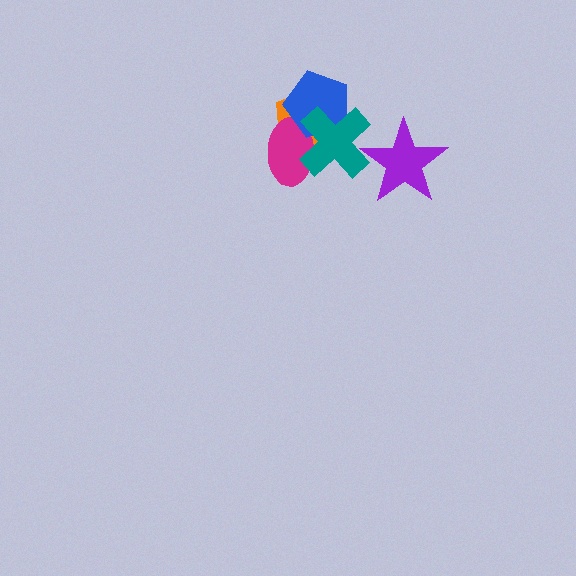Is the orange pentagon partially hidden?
Yes, it is partially covered by another shape.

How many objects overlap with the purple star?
1 object overlaps with the purple star.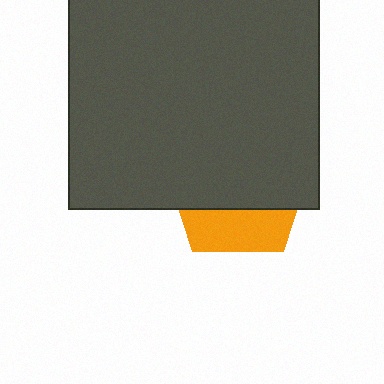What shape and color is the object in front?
The object in front is a dark gray square.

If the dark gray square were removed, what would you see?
You would see the complete orange pentagon.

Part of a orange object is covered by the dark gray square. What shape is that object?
It is a pentagon.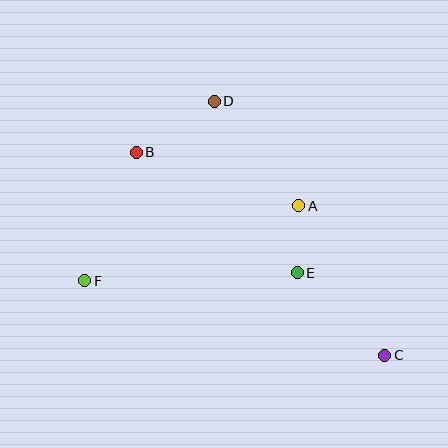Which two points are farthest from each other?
Points B and C are farthest from each other.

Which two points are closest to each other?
Points A and E are closest to each other.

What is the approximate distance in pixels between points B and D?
The distance between B and D is approximately 93 pixels.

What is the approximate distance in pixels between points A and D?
The distance between A and D is approximately 135 pixels.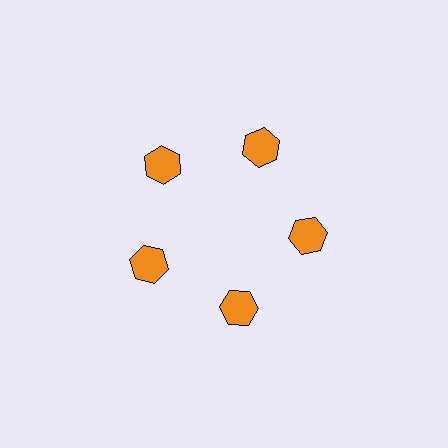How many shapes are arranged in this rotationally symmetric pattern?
There are 5 shapes, arranged in 5 groups of 1.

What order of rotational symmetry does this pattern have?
This pattern has 5-fold rotational symmetry.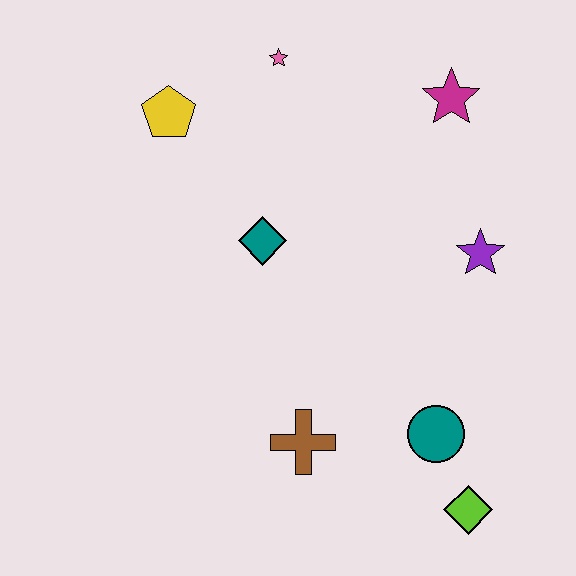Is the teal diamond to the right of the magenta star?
No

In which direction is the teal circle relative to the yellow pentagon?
The teal circle is below the yellow pentagon.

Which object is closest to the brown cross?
The teal circle is closest to the brown cross.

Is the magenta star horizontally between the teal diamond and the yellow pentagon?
No